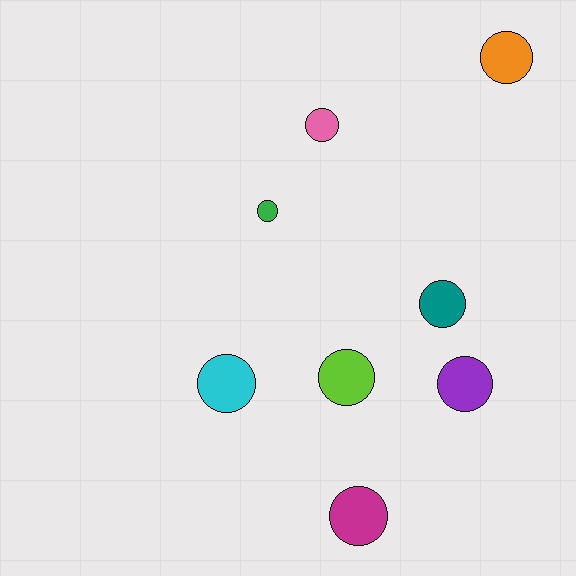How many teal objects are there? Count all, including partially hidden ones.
There is 1 teal object.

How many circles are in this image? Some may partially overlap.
There are 8 circles.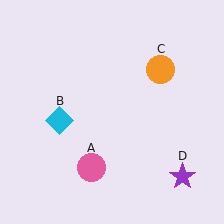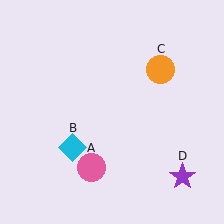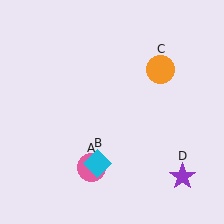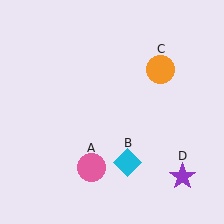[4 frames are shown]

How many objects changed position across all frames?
1 object changed position: cyan diamond (object B).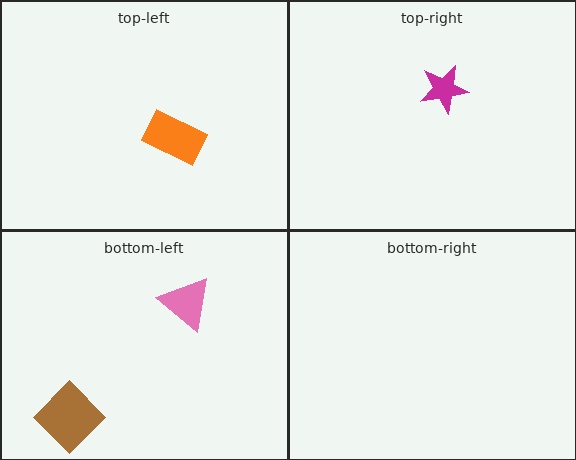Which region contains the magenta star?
The top-right region.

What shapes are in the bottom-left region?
The brown diamond, the pink triangle.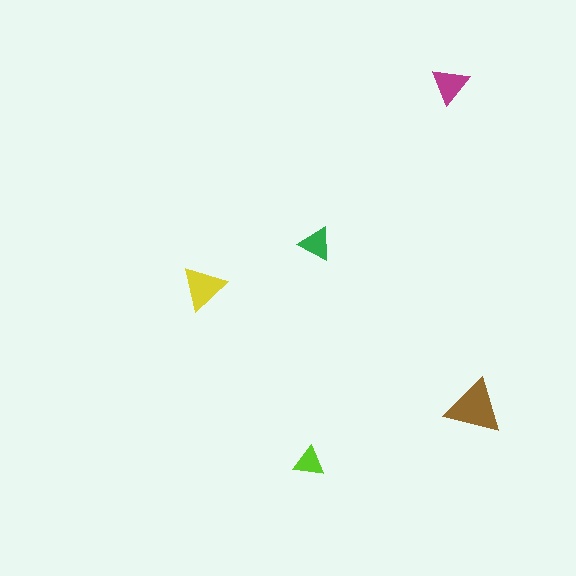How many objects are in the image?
There are 5 objects in the image.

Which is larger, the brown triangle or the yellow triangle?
The brown one.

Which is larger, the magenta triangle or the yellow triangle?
The yellow one.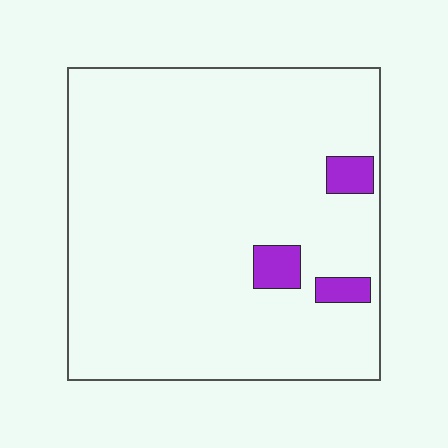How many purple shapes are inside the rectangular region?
3.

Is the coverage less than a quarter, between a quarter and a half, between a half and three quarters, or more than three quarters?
Less than a quarter.